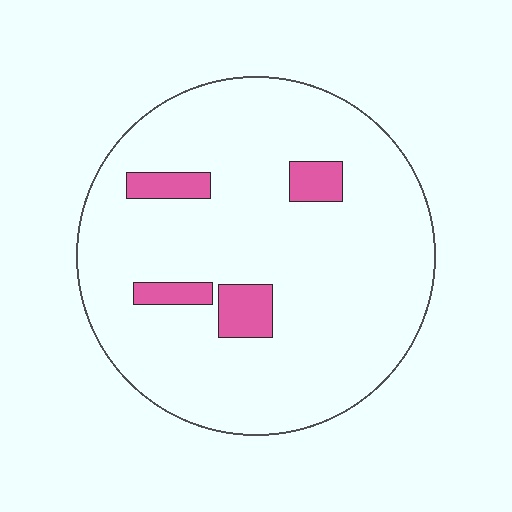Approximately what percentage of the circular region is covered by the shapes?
Approximately 10%.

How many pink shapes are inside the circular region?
4.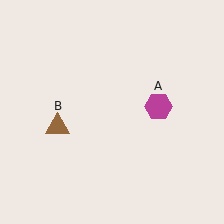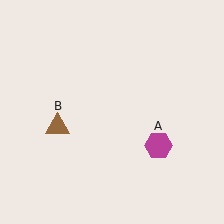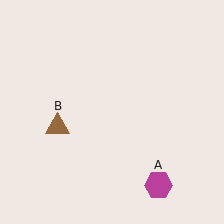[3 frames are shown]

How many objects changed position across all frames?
1 object changed position: magenta hexagon (object A).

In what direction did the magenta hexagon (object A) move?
The magenta hexagon (object A) moved down.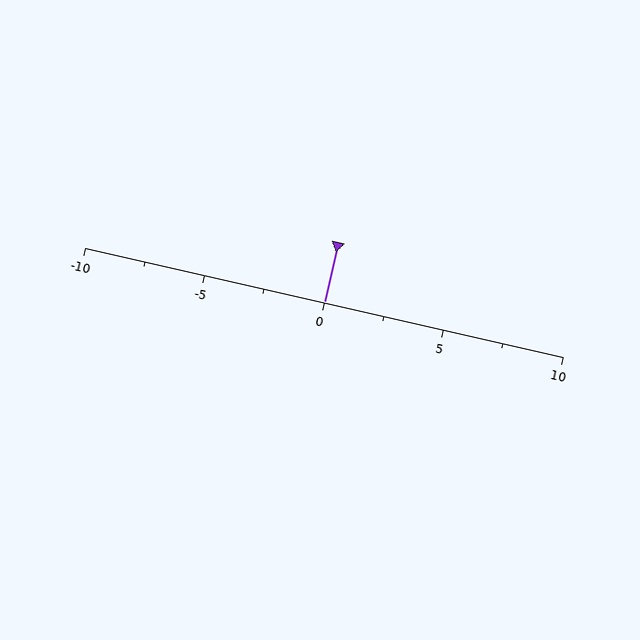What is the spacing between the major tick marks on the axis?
The major ticks are spaced 5 apart.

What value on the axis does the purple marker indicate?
The marker indicates approximately 0.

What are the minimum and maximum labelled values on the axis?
The axis runs from -10 to 10.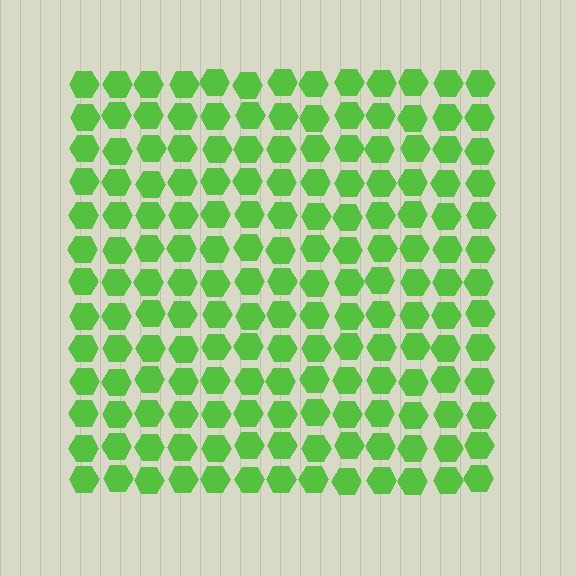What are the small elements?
The small elements are hexagons.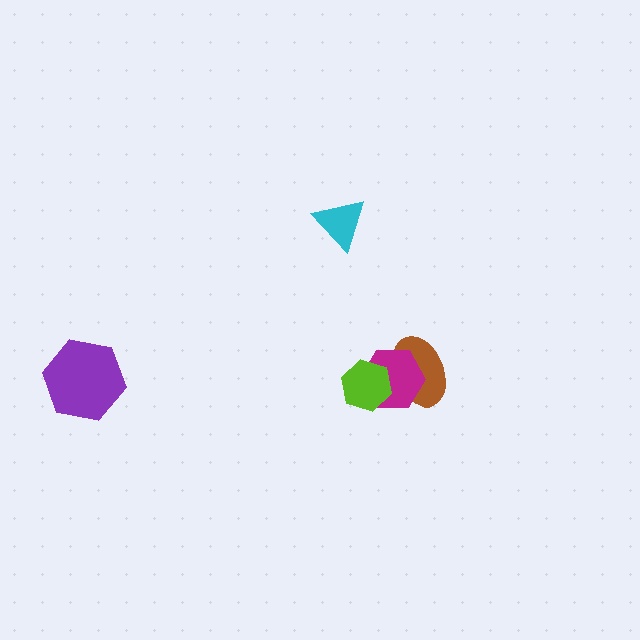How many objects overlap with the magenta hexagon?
2 objects overlap with the magenta hexagon.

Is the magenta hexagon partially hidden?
Yes, it is partially covered by another shape.